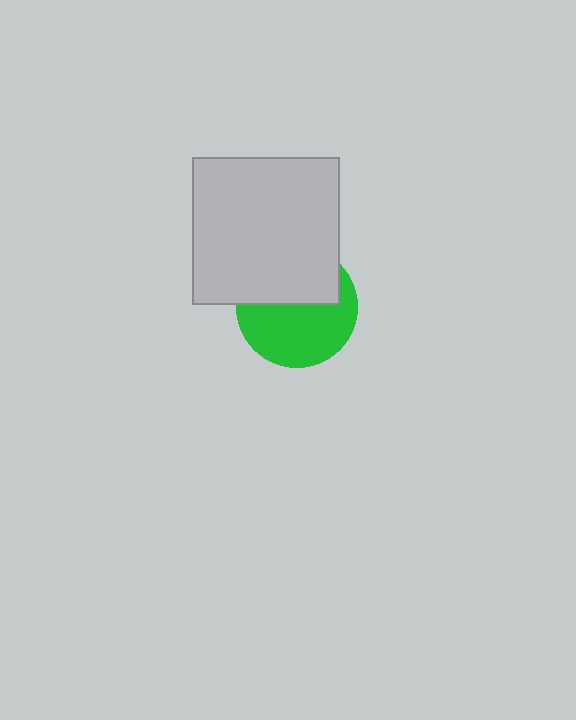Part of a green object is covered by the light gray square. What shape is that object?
It is a circle.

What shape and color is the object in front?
The object in front is a light gray square.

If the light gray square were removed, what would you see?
You would see the complete green circle.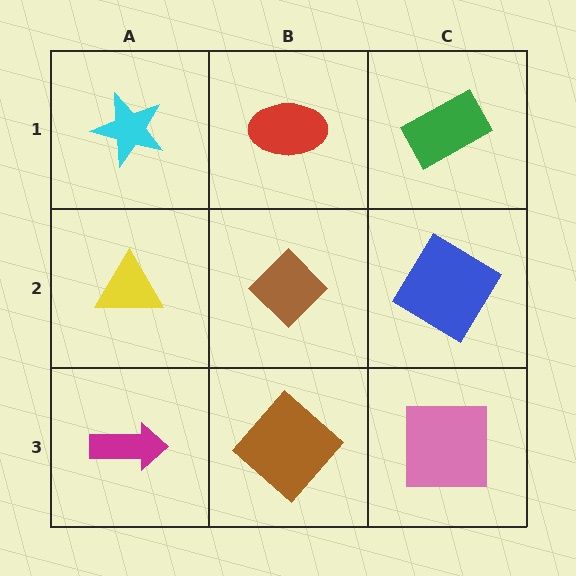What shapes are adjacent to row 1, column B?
A brown diamond (row 2, column B), a cyan star (row 1, column A), a green rectangle (row 1, column C).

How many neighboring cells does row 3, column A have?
2.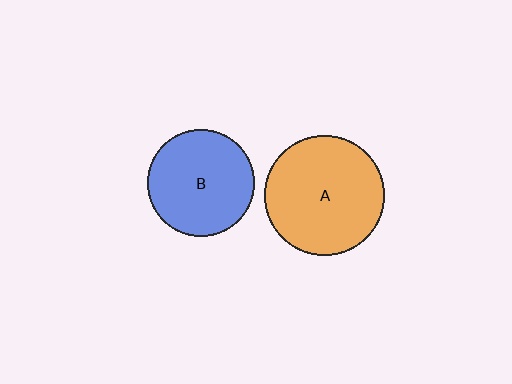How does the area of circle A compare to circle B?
Approximately 1.3 times.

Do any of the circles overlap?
No, none of the circles overlap.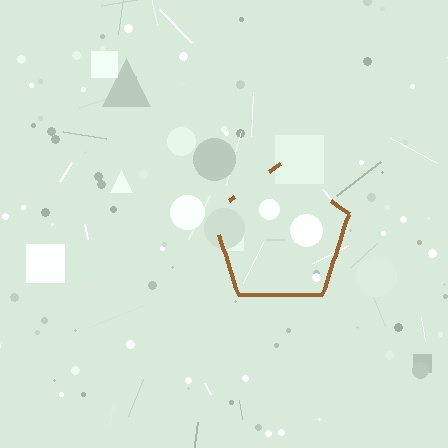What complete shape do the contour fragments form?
The contour fragments form a pentagon.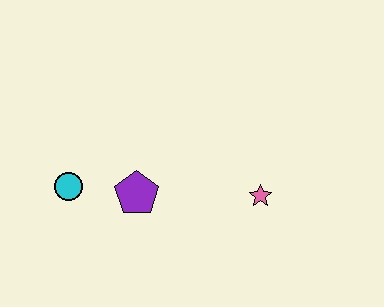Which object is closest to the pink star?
The purple pentagon is closest to the pink star.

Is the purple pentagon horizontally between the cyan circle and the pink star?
Yes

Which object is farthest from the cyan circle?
The pink star is farthest from the cyan circle.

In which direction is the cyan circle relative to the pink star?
The cyan circle is to the left of the pink star.